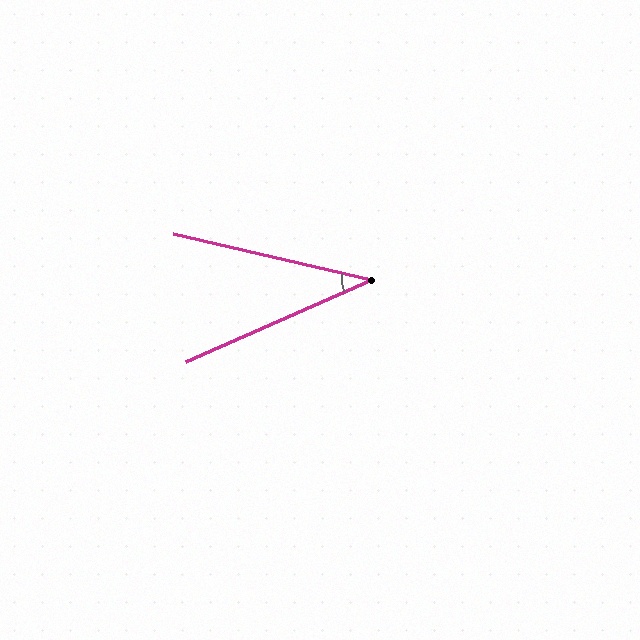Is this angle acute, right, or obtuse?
It is acute.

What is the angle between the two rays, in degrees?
Approximately 37 degrees.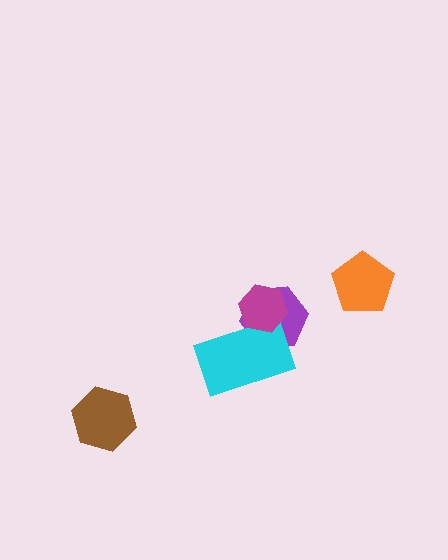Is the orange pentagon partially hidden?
No, no other shape covers it.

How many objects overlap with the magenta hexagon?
2 objects overlap with the magenta hexagon.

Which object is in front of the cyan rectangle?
The magenta hexagon is in front of the cyan rectangle.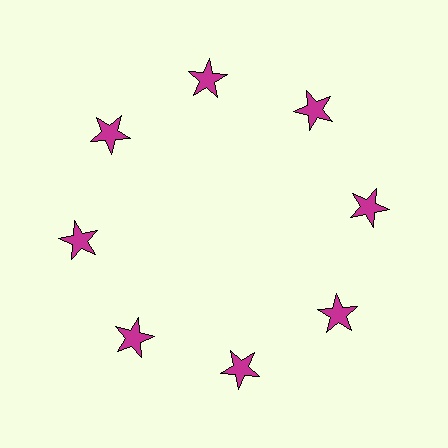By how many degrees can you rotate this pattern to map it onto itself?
The pattern maps onto itself every 45 degrees of rotation.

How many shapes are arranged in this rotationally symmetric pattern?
There are 8 shapes, arranged in 8 groups of 1.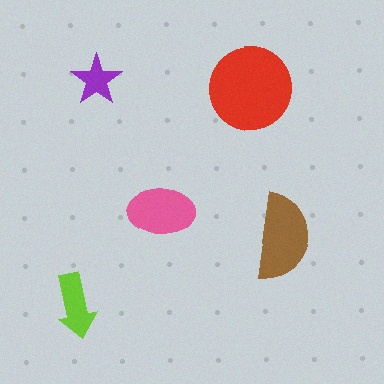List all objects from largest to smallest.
The red circle, the brown semicircle, the pink ellipse, the lime arrow, the purple star.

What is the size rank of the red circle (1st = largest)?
1st.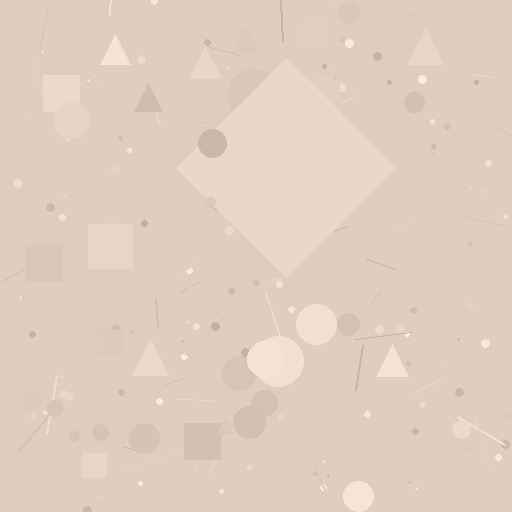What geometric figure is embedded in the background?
A diamond is embedded in the background.